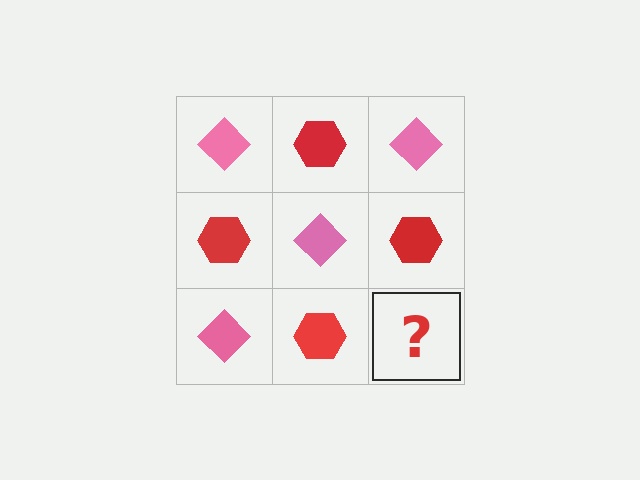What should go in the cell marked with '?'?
The missing cell should contain a pink diamond.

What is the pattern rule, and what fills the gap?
The rule is that it alternates pink diamond and red hexagon in a checkerboard pattern. The gap should be filled with a pink diamond.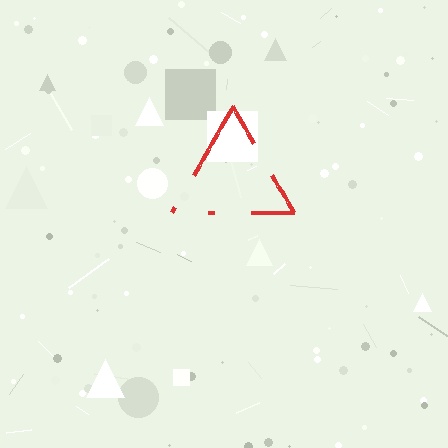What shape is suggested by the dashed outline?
The dashed outline suggests a triangle.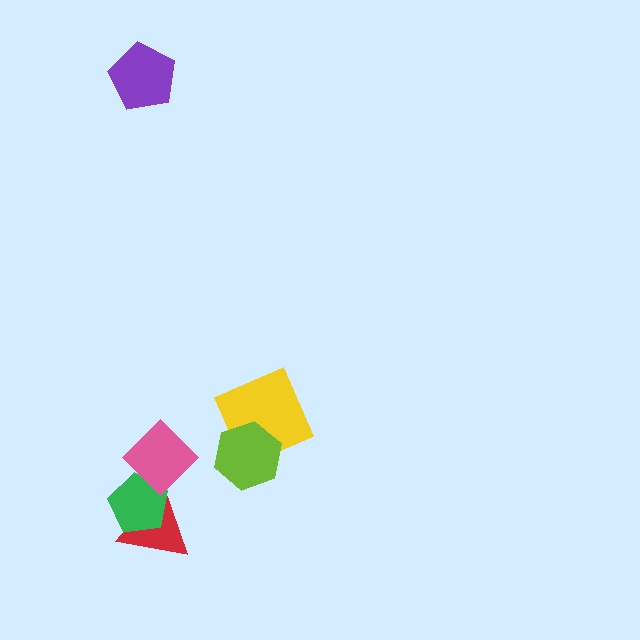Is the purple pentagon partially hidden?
No, no other shape covers it.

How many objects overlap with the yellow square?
1 object overlaps with the yellow square.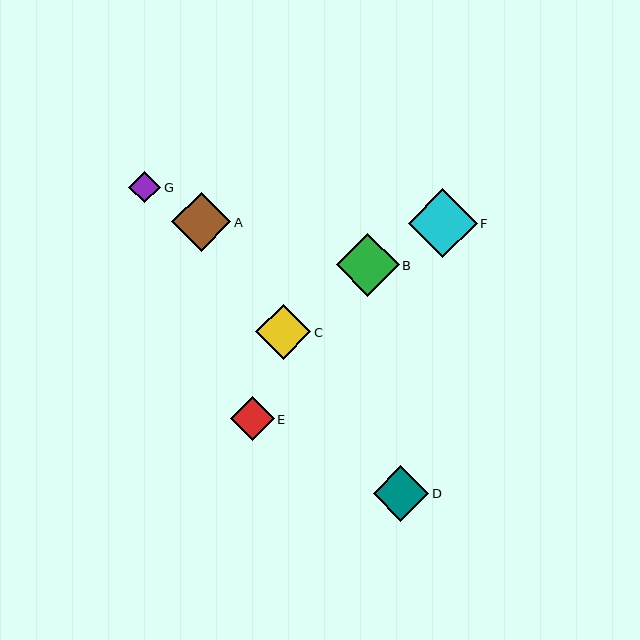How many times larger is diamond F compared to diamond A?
Diamond F is approximately 1.2 times the size of diamond A.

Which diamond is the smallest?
Diamond G is the smallest with a size of approximately 32 pixels.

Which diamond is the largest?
Diamond F is the largest with a size of approximately 69 pixels.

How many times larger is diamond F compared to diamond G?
Diamond F is approximately 2.2 times the size of diamond G.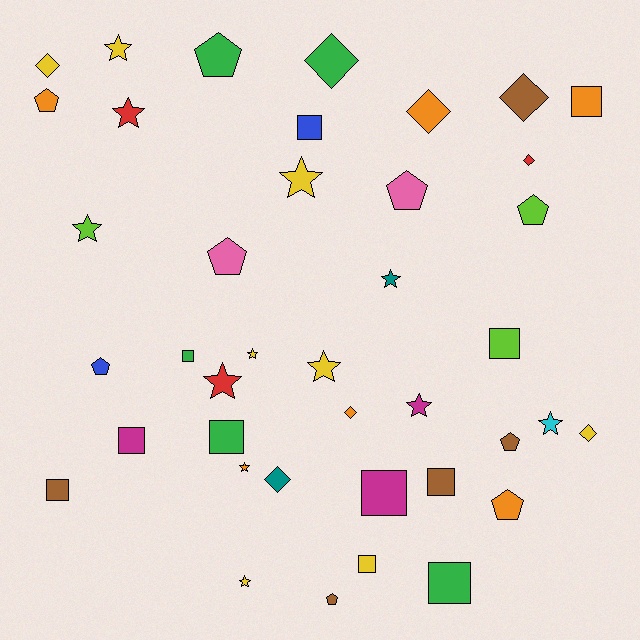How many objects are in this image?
There are 40 objects.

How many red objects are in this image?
There are 3 red objects.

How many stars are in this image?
There are 12 stars.